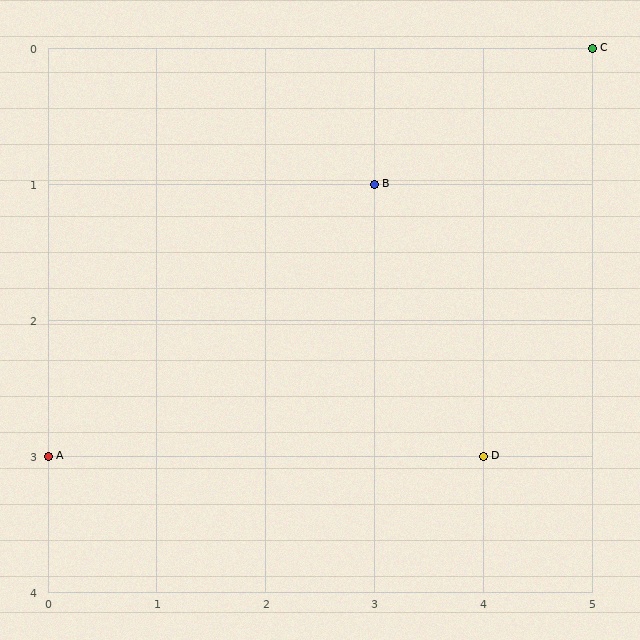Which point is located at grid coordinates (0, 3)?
Point A is at (0, 3).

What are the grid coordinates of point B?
Point B is at grid coordinates (3, 1).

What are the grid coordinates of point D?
Point D is at grid coordinates (4, 3).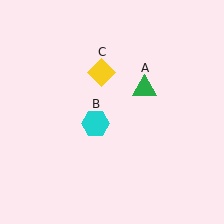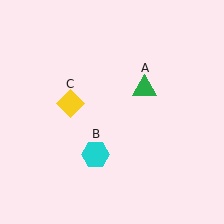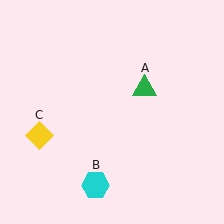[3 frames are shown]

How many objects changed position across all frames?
2 objects changed position: cyan hexagon (object B), yellow diamond (object C).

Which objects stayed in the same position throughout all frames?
Green triangle (object A) remained stationary.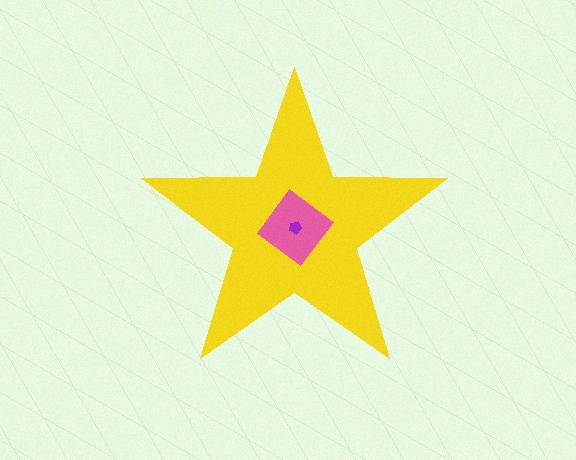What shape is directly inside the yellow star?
The pink diamond.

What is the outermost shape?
The yellow star.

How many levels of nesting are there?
3.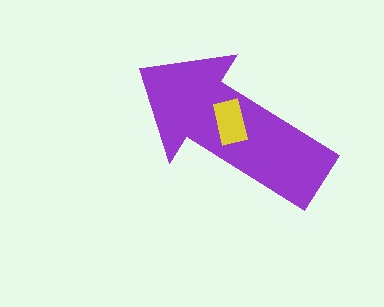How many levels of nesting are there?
2.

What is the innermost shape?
The yellow rectangle.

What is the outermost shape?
The purple arrow.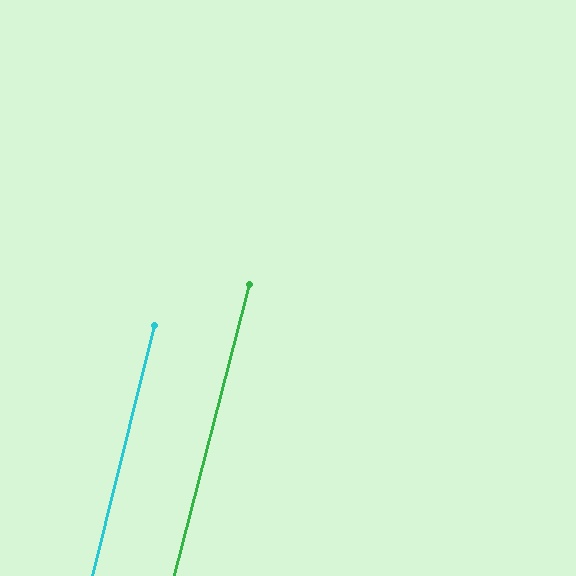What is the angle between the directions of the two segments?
Approximately 1 degree.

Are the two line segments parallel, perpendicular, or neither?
Parallel — their directions differ by only 0.5°.